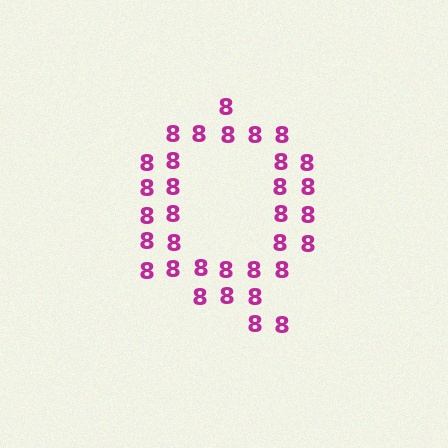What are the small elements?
The small elements are digit 8's.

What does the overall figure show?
The overall figure shows the letter Q.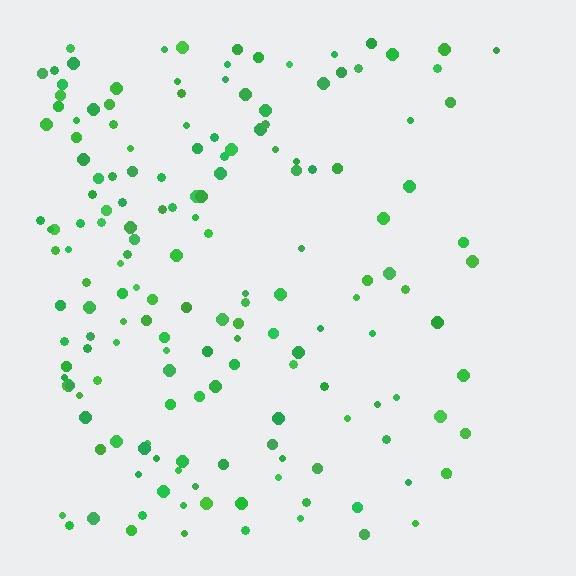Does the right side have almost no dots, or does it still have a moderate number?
Still a moderate number, just noticeably fewer than the left.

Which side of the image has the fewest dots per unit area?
The right.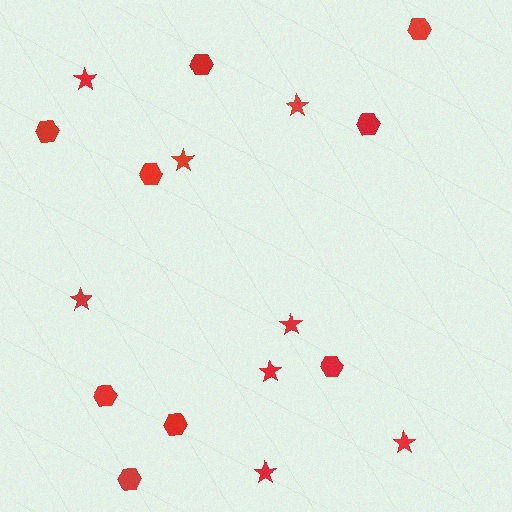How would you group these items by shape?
There are 2 groups: one group of hexagons (9) and one group of stars (8).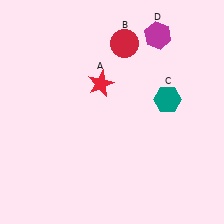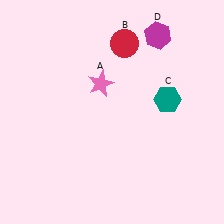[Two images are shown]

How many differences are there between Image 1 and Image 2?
There is 1 difference between the two images.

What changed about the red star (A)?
In Image 1, A is red. In Image 2, it changed to pink.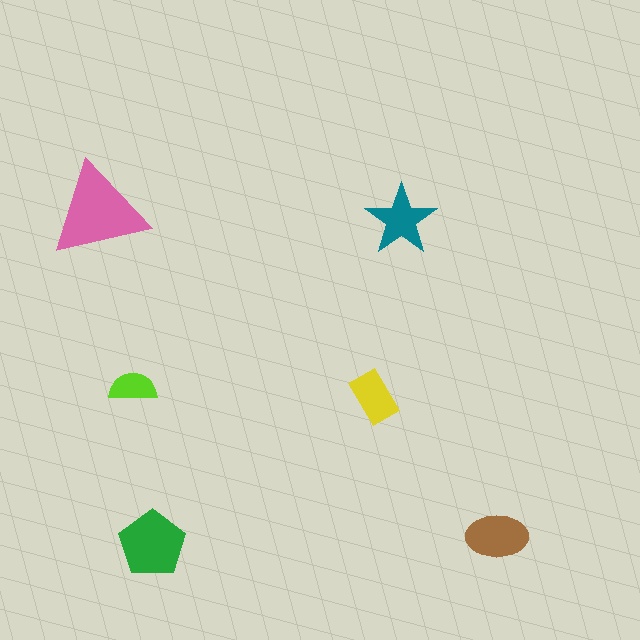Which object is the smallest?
The lime semicircle.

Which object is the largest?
The pink triangle.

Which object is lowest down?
The green pentagon is bottommost.